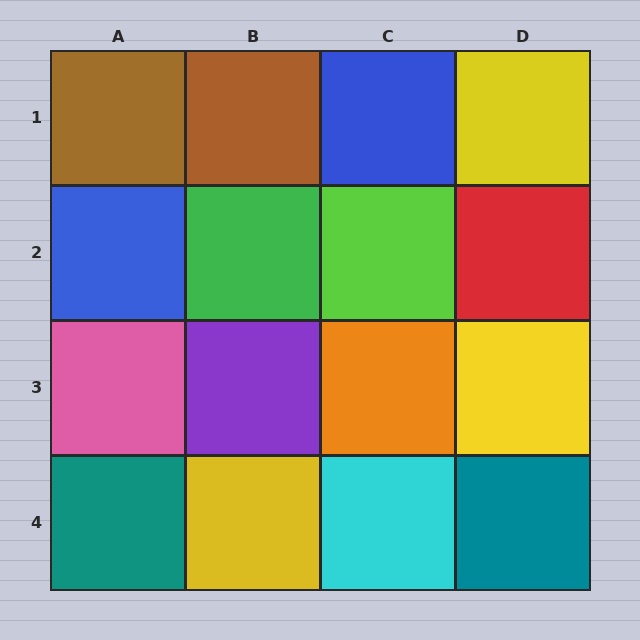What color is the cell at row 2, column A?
Blue.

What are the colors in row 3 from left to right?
Pink, purple, orange, yellow.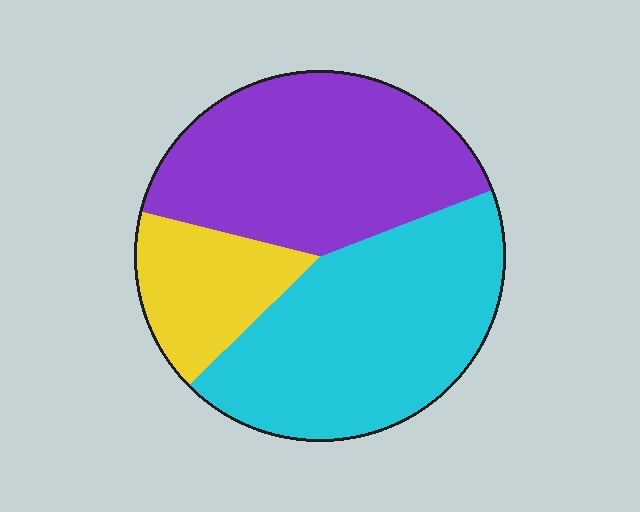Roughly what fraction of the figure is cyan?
Cyan covers about 45% of the figure.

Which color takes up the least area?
Yellow, at roughly 15%.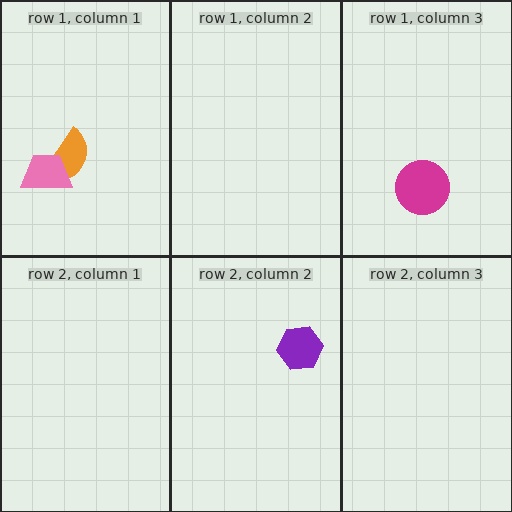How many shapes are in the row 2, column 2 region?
1.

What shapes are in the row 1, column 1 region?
The orange semicircle, the pink trapezoid.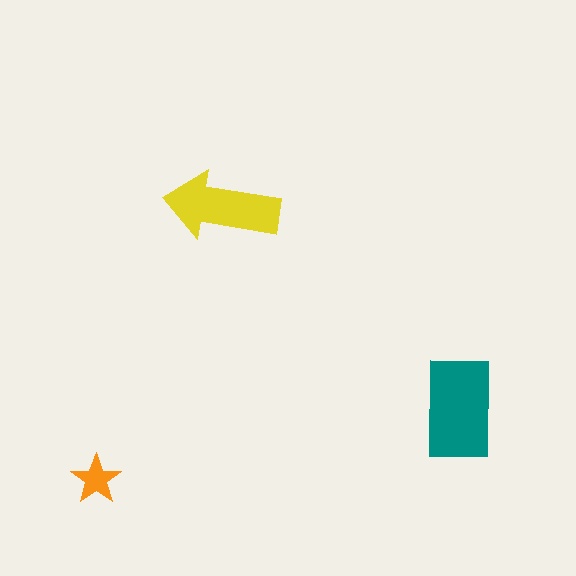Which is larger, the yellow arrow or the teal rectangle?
The teal rectangle.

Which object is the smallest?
The orange star.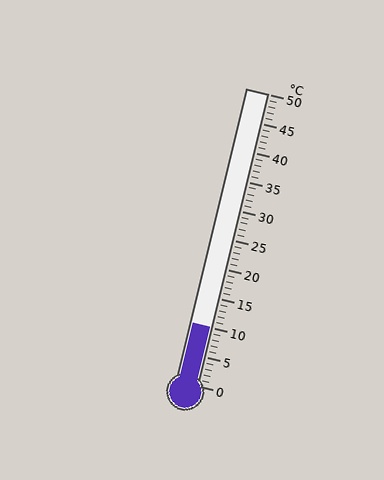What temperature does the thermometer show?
The thermometer shows approximately 10°C.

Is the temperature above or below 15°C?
The temperature is below 15°C.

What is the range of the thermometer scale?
The thermometer scale ranges from 0°C to 50°C.